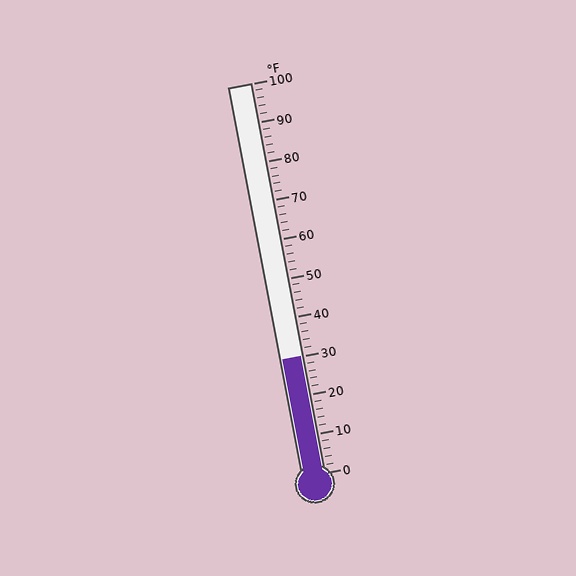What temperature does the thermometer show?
The thermometer shows approximately 30°F.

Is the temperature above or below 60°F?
The temperature is below 60°F.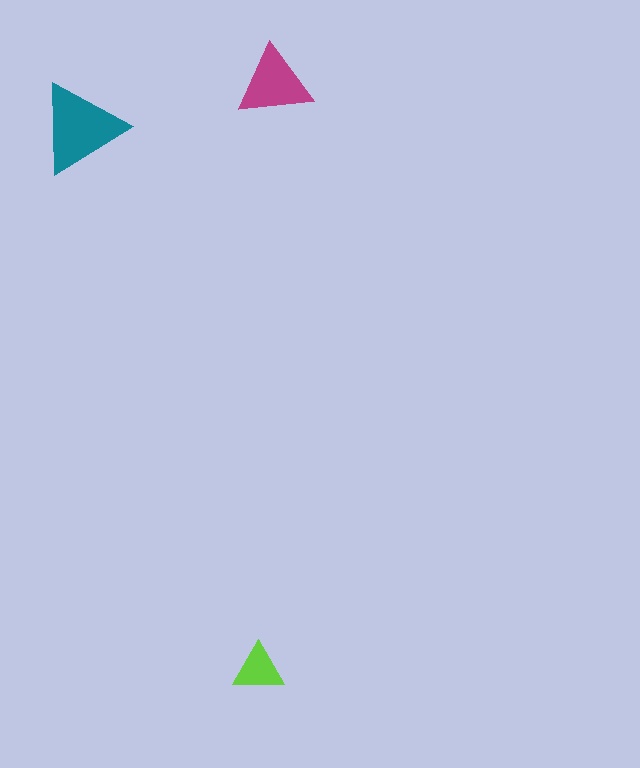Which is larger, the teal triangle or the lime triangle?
The teal one.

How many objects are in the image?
There are 3 objects in the image.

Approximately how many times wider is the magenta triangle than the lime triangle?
About 1.5 times wider.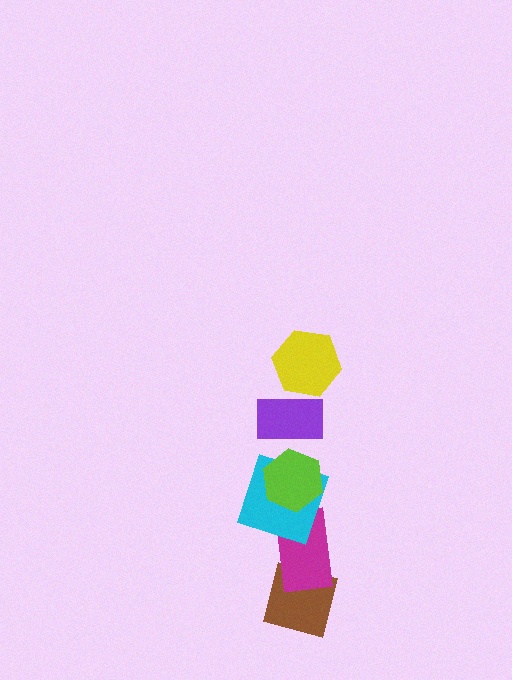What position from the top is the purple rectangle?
The purple rectangle is 2nd from the top.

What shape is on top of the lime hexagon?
The purple rectangle is on top of the lime hexagon.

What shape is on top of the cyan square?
The lime hexagon is on top of the cyan square.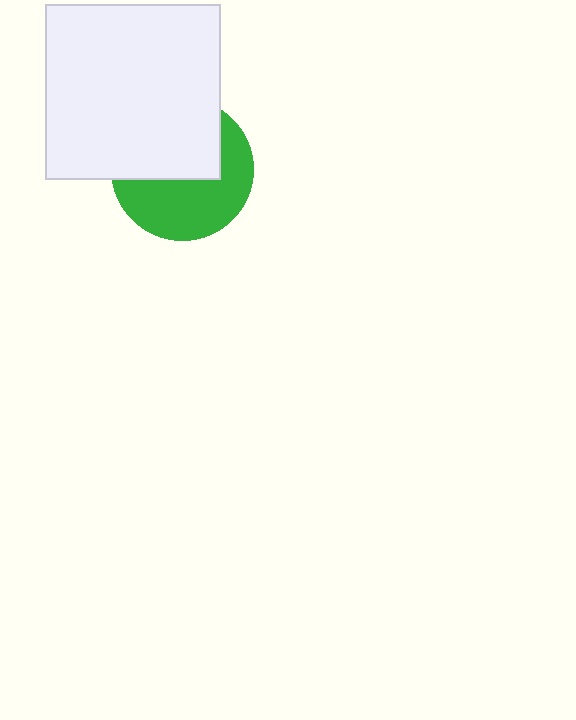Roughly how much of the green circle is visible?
About half of it is visible (roughly 52%).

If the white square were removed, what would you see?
You would see the complete green circle.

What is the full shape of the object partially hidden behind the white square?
The partially hidden object is a green circle.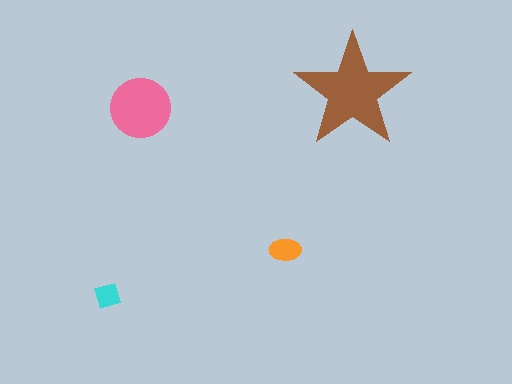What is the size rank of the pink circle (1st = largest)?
2nd.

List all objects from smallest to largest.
The cyan diamond, the orange ellipse, the pink circle, the brown star.